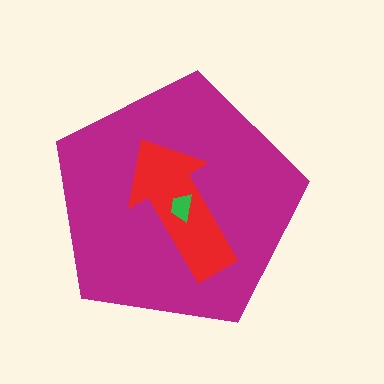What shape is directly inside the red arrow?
The green trapezoid.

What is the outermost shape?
The magenta pentagon.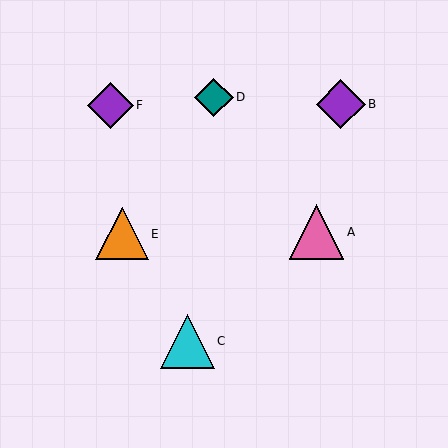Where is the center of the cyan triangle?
The center of the cyan triangle is at (187, 341).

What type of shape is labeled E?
Shape E is an orange triangle.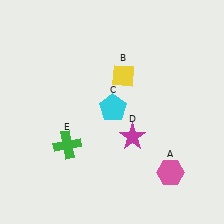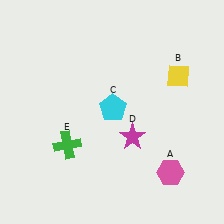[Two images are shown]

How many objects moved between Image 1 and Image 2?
1 object moved between the two images.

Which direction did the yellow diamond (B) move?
The yellow diamond (B) moved right.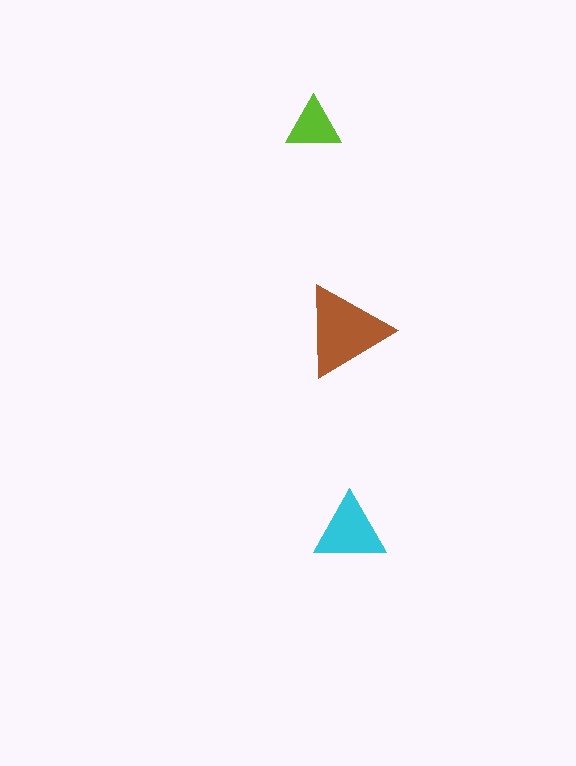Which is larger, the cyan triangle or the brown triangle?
The brown one.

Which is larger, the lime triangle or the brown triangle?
The brown one.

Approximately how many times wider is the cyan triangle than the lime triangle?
About 1.5 times wider.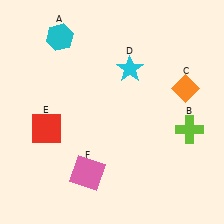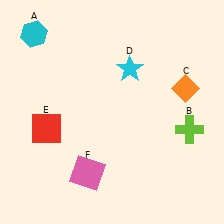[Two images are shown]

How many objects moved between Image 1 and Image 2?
1 object moved between the two images.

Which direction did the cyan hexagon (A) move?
The cyan hexagon (A) moved left.